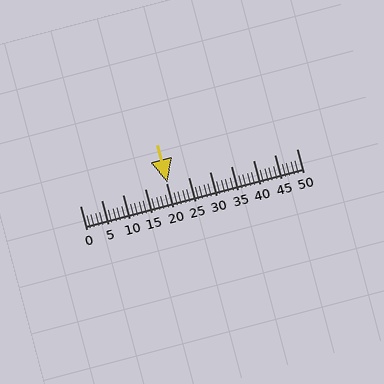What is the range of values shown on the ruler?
The ruler shows values from 0 to 50.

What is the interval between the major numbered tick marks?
The major tick marks are spaced 5 units apart.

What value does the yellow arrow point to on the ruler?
The yellow arrow points to approximately 20.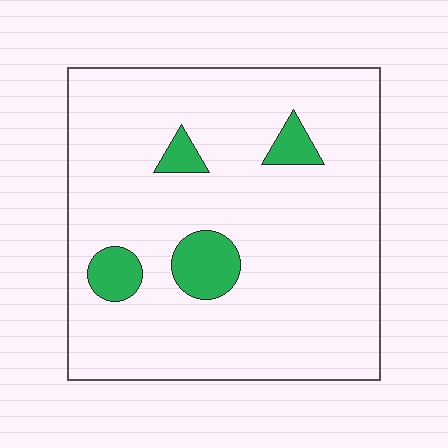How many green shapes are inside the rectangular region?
4.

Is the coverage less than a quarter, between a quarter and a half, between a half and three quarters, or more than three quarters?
Less than a quarter.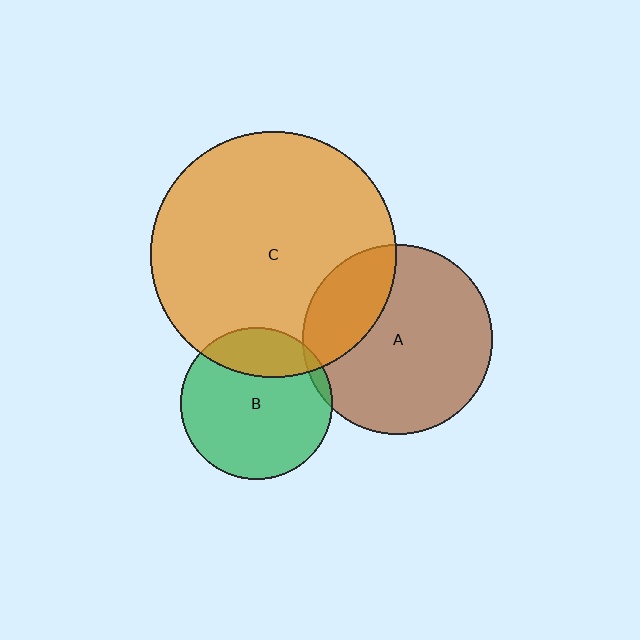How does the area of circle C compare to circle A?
Approximately 1.7 times.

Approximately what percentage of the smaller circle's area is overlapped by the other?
Approximately 25%.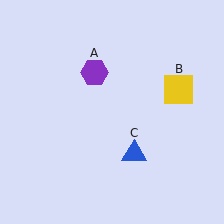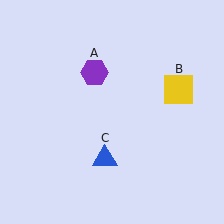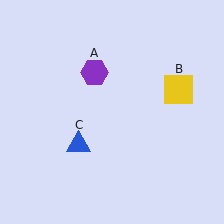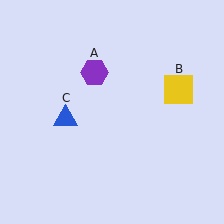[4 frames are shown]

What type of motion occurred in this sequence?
The blue triangle (object C) rotated clockwise around the center of the scene.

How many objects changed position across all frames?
1 object changed position: blue triangle (object C).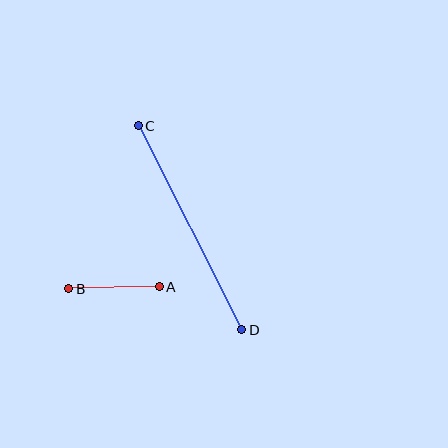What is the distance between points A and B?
The distance is approximately 91 pixels.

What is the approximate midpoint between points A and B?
The midpoint is at approximately (114, 288) pixels.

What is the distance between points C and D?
The distance is approximately 229 pixels.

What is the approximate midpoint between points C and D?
The midpoint is at approximately (190, 228) pixels.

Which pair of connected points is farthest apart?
Points C and D are farthest apart.